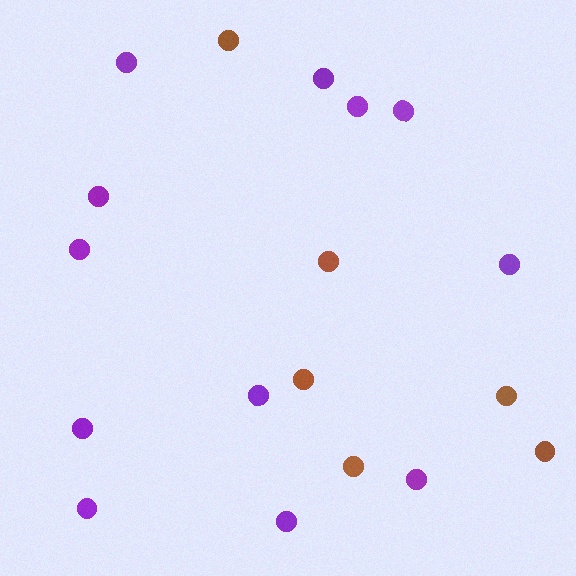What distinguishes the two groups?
There are 2 groups: one group of brown circles (6) and one group of purple circles (12).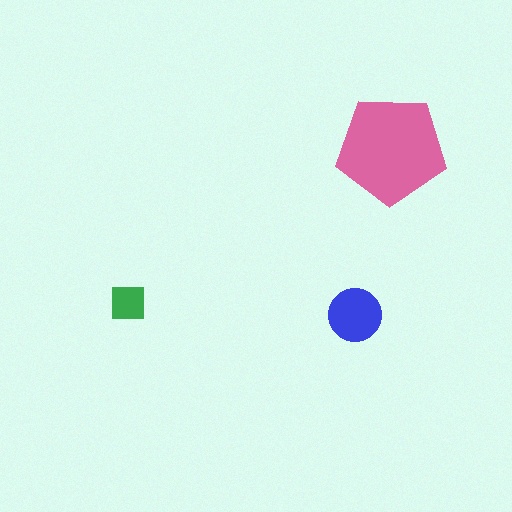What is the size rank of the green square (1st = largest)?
3rd.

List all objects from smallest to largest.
The green square, the blue circle, the pink pentagon.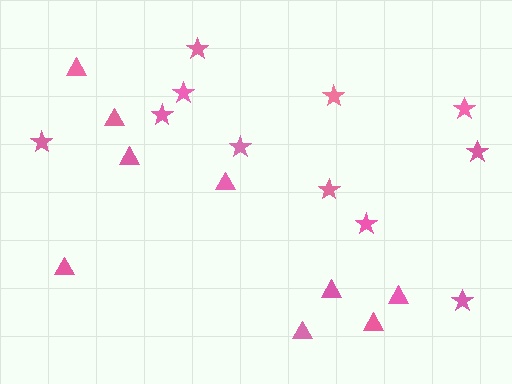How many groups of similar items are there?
There are 2 groups: one group of stars (11) and one group of triangles (9).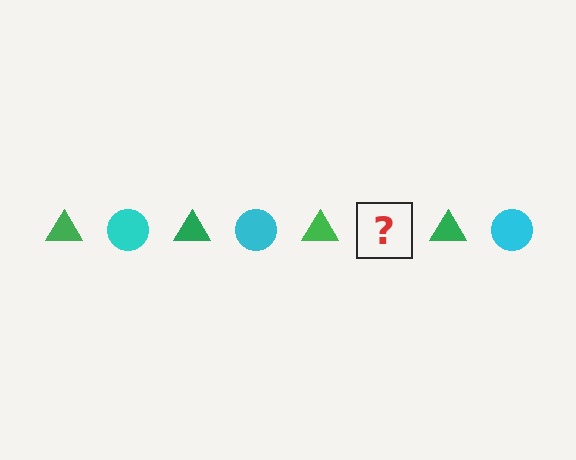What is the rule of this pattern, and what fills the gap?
The rule is that the pattern alternates between green triangle and cyan circle. The gap should be filled with a cyan circle.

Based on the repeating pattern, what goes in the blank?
The blank should be a cyan circle.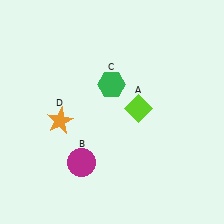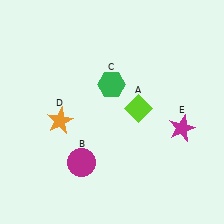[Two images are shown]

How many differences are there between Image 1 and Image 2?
There is 1 difference between the two images.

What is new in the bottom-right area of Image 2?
A magenta star (E) was added in the bottom-right area of Image 2.